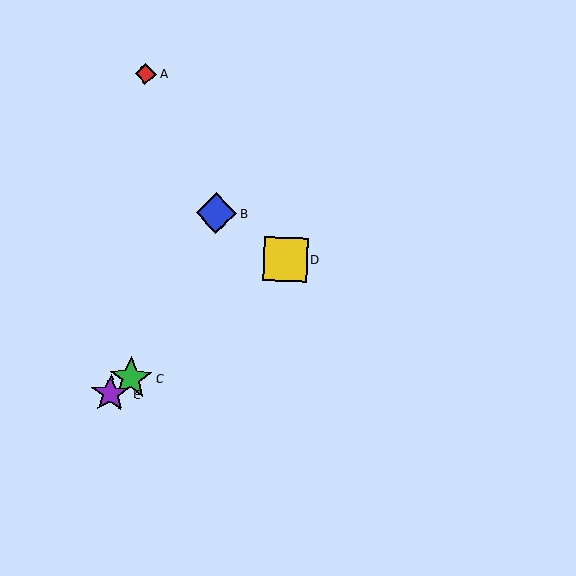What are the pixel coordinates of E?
Object E is at (110, 394).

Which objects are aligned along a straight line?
Objects C, D, E are aligned along a straight line.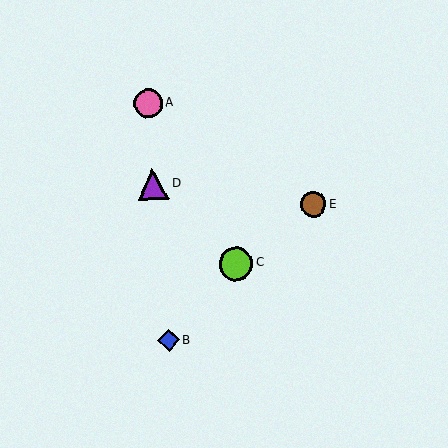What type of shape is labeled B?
Shape B is a blue diamond.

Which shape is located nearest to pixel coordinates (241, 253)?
The lime circle (labeled C) at (236, 264) is nearest to that location.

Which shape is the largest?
The lime circle (labeled C) is the largest.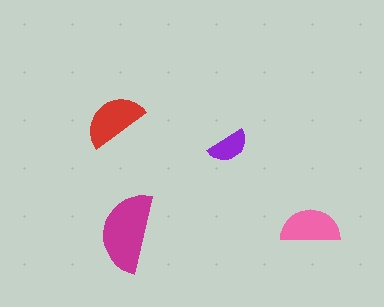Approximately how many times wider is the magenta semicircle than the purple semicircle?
About 2 times wider.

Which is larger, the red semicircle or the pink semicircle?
The red one.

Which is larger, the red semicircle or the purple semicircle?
The red one.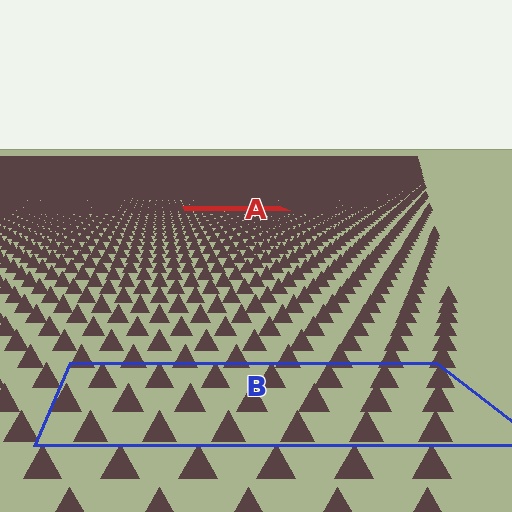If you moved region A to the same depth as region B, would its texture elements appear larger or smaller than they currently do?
They would appear larger. At a closer depth, the same texture elements are projected at a bigger on-screen size.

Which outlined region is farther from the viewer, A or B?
Region A is farther from the viewer — the texture elements inside it appear smaller and more densely packed.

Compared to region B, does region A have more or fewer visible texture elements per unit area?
Region A has more texture elements per unit area — they are packed more densely because it is farther away.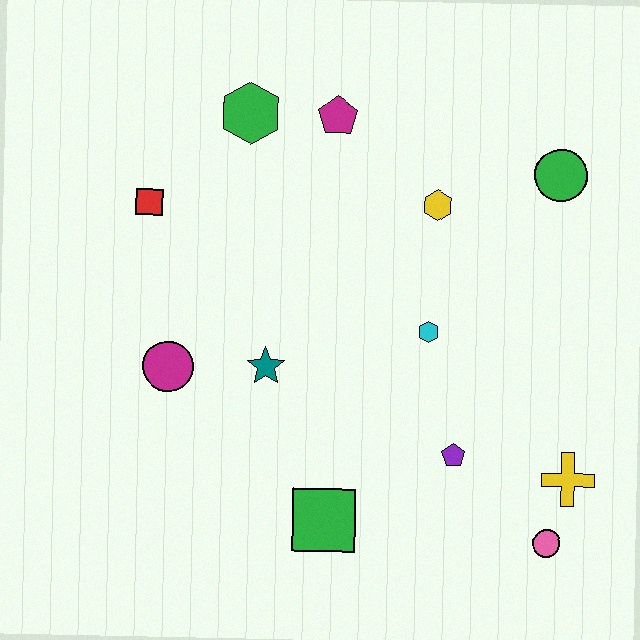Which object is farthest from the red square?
The pink circle is farthest from the red square.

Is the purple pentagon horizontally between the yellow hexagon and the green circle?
Yes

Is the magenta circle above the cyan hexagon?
No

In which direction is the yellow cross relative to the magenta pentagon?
The yellow cross is below the magenta pentagon.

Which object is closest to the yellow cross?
The pink circle is closest to the yellow cross.